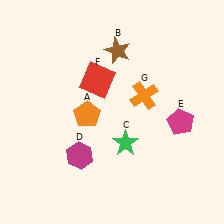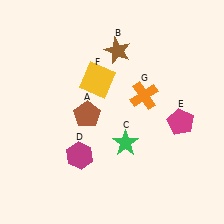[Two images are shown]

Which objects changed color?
A changed from orange to brown. F changed from red to yellow.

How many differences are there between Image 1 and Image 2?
There are 2 differences between the two images.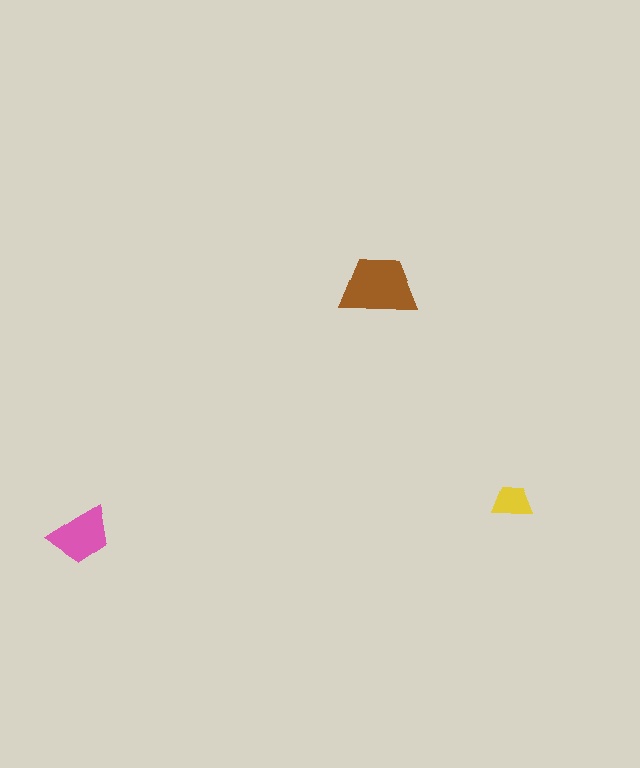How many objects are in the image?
There are 3 objects in the image.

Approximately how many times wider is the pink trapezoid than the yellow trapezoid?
About 1.5 times wider.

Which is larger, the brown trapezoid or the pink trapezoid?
The brown one.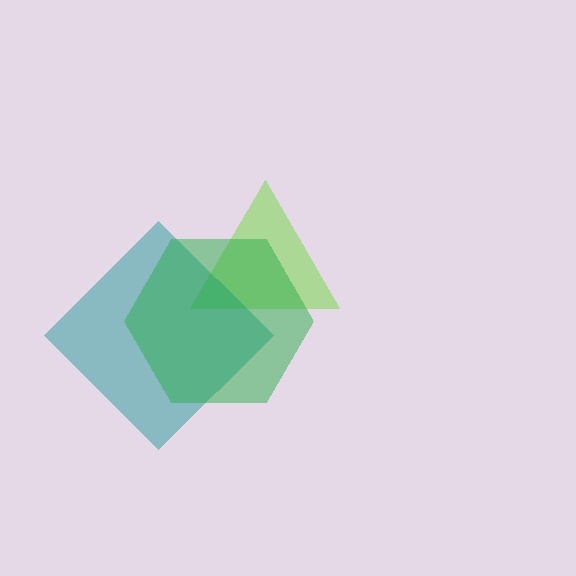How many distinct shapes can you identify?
There are 3 distinct shapes: a lime triangle, a teal diamond, a green hexagon.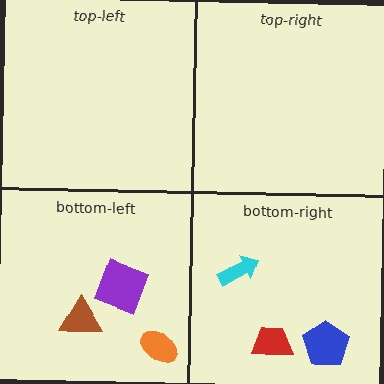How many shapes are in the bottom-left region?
3.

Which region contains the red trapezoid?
The bottom-right region.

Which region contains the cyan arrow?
The bottom-right region.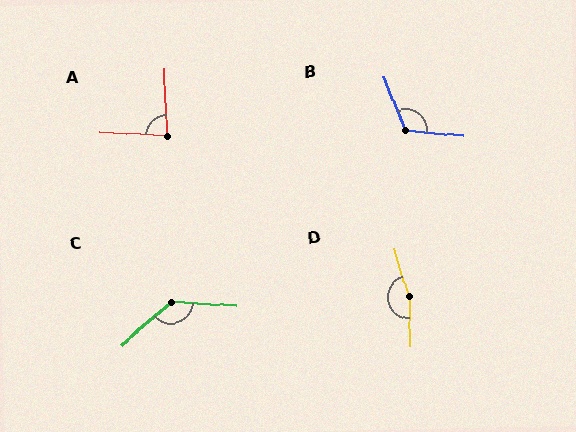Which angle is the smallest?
A, at approximately 84 degrees.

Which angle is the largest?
D, at approximately 164 degrees.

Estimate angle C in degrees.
Approximately 135 degrees.